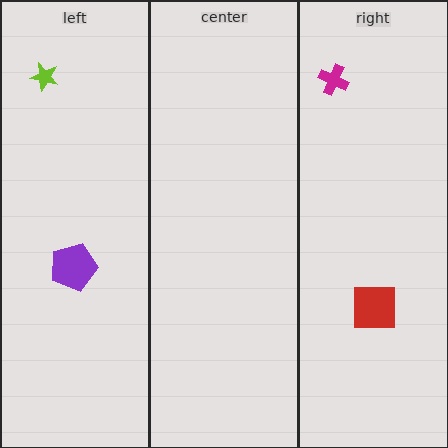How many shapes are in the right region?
2.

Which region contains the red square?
The right region.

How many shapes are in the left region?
2.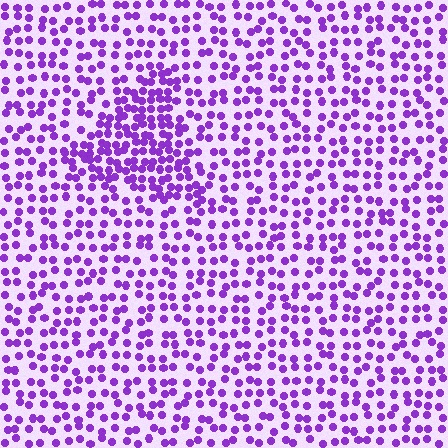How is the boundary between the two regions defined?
The boundary is defined by a change in element density (approximately 1.9x ratio). All elements are the same color, size, and shape.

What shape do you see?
I see a triangle.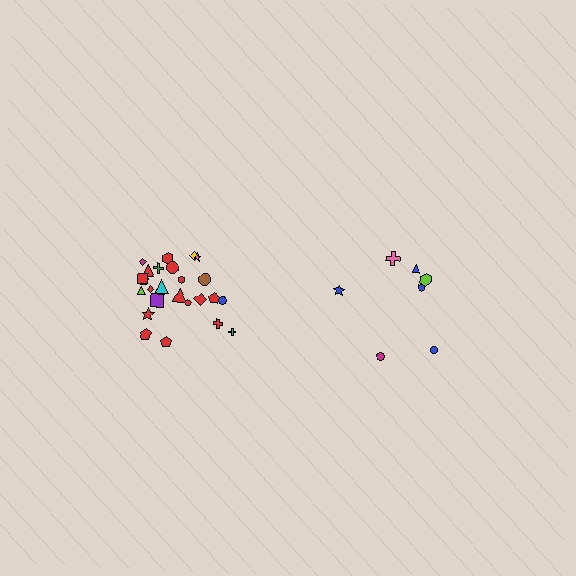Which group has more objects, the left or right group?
The left group.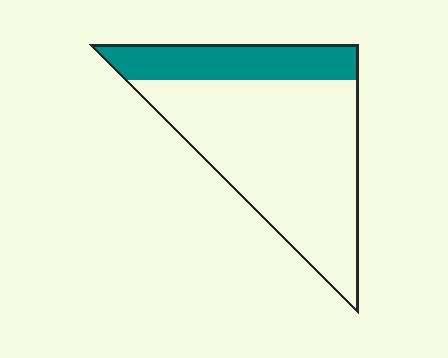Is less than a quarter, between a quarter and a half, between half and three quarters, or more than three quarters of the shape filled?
Less than a quarter.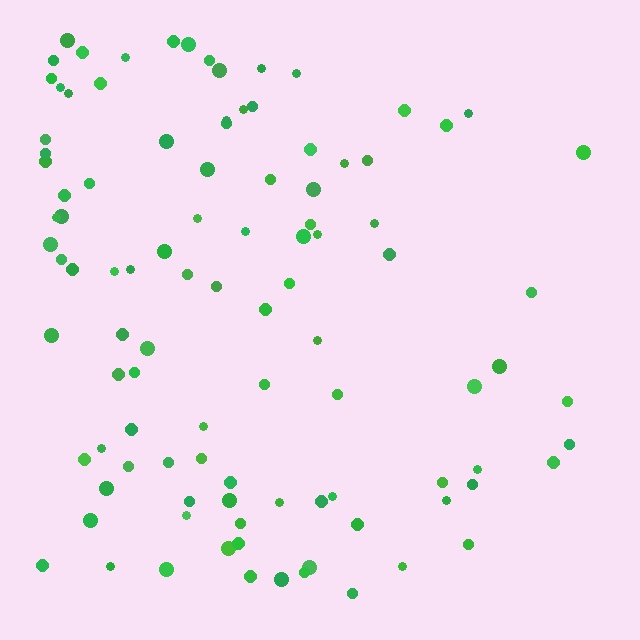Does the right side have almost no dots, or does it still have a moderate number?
Still a moderate number, just noticeably fewer than the left.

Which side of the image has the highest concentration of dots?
The left.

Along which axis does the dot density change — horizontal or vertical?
Horizontal.